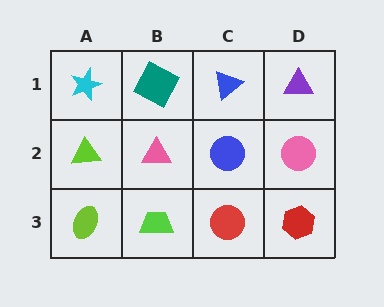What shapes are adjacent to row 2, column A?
A cyan star (row 1, column A), a lime ellipse (row 3, column A), a pink triangle (row 2, column B).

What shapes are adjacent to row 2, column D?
A purple triangle (row 1, column D), a red hexagon (row 3, column D), a blue circle (row 2, column C).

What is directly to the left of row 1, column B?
A cyan star.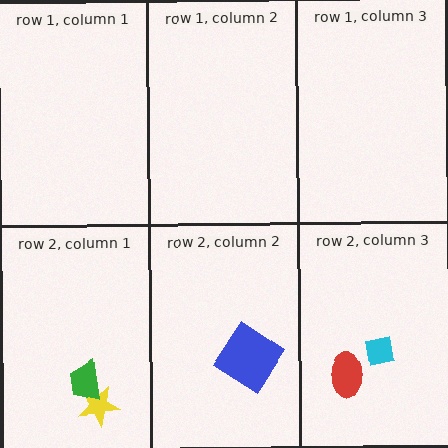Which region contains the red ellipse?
The row 2, column 3 region.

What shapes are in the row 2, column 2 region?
The blue diamond.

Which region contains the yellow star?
The row 2, column 1 region.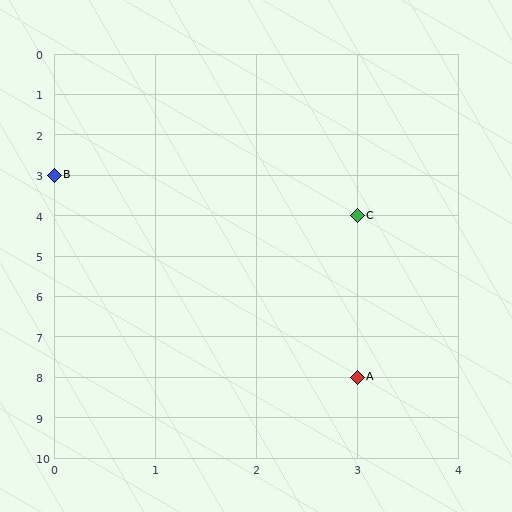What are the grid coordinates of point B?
Point B is at grid coordinates (0, 3).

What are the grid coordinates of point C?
Point C is at grid coordinates (3, 4).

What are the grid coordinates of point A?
Point A is at grid coordinates (3, 8).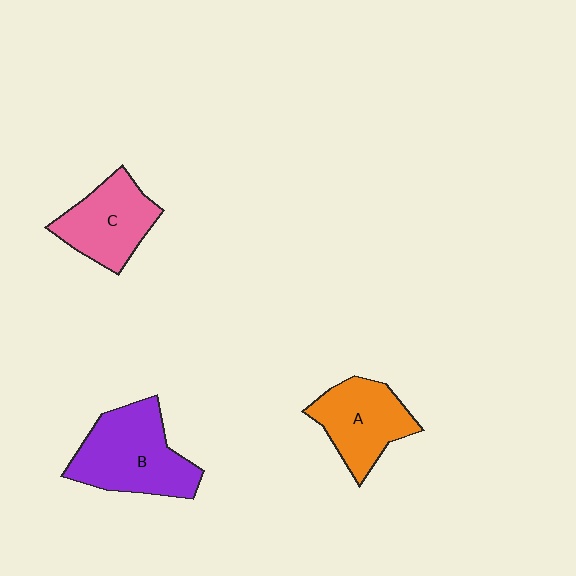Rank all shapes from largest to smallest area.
From largest to smallest: B (purple), A (orange), C (pink).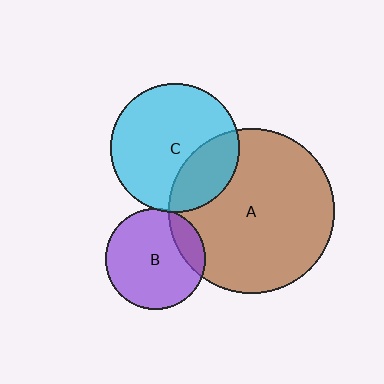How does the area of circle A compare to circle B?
Approximately 2.7 times.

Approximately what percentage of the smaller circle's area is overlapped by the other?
Approximately 25%.